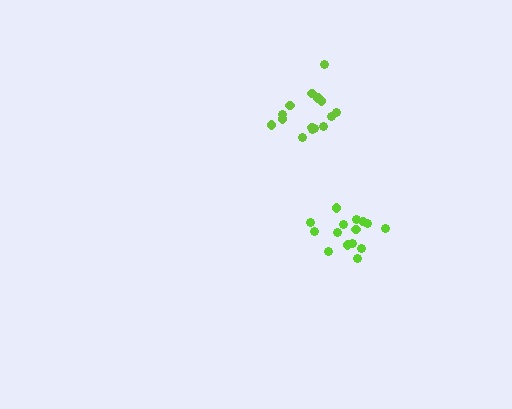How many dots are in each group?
Group 1: 15 dots, Group 2: 15 dots (30 total).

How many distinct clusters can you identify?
There are 2 distinct clusters.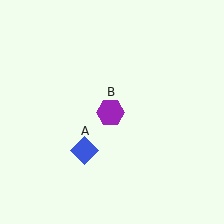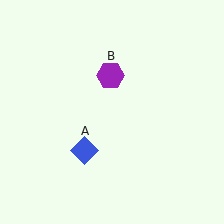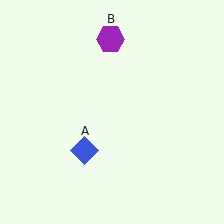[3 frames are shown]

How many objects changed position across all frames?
1 object changed position: purple hexagon (object B).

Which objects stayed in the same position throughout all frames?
Blue diamond (object A) remained stationary.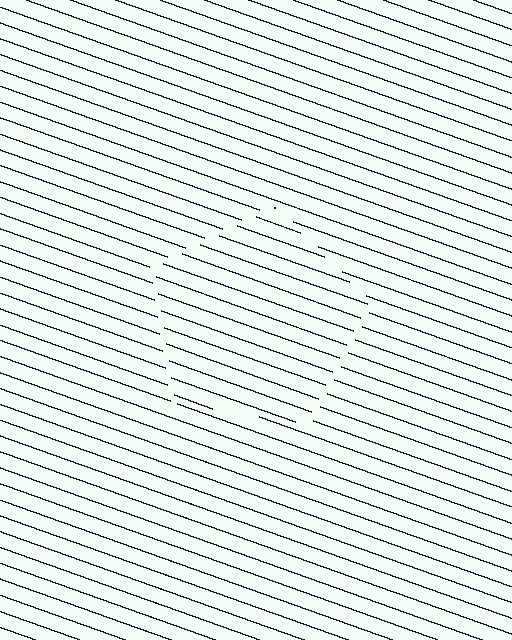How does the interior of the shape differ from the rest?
The interior of the shape contains the same grating, shifted by half a period — the contour is defined by the phase discontinuity where line-ends from the inner and outer gratings abut.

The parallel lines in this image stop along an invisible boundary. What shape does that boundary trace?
An illusory pentagon. The interior of the shape contains the same grating, shifted by half a period — the contour is defined by the phase discontinuity where line-ends from the inner and outer gratings abut.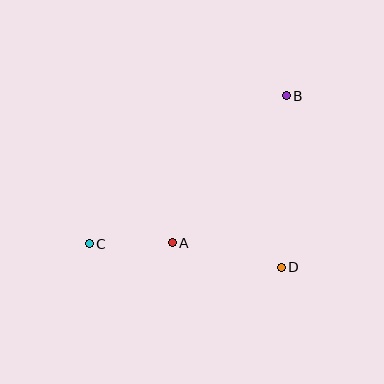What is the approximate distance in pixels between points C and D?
The distance between C and D is approximately 194 pixels.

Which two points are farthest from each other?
Points B and C are farthest from each other.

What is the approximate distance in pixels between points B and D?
The distance between B and D is approximately 171 pixels.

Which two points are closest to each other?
Points A and C are closest to each other.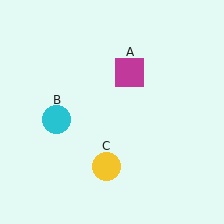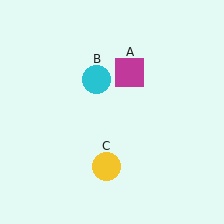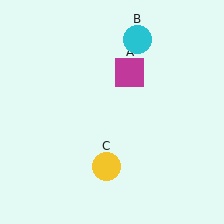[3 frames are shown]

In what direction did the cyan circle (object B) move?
The cyan circle (object B) moved up and to the right.